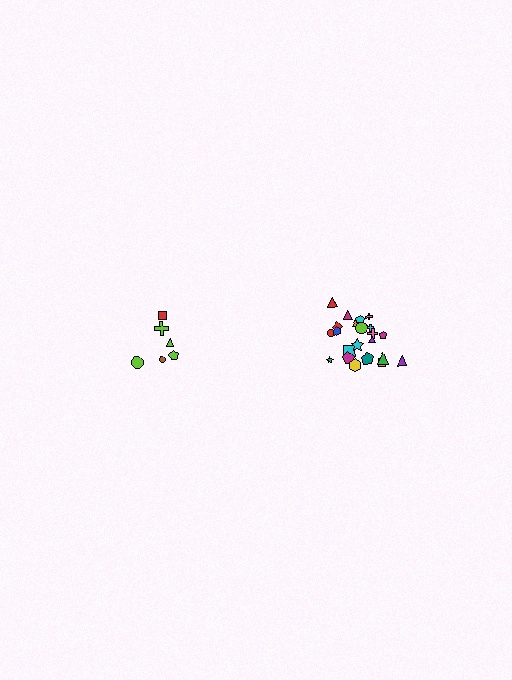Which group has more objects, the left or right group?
The right group.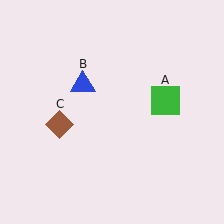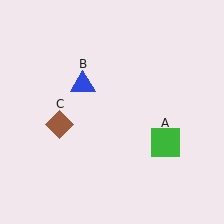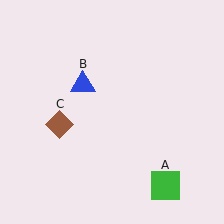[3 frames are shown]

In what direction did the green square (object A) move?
The green square (object A) moved down.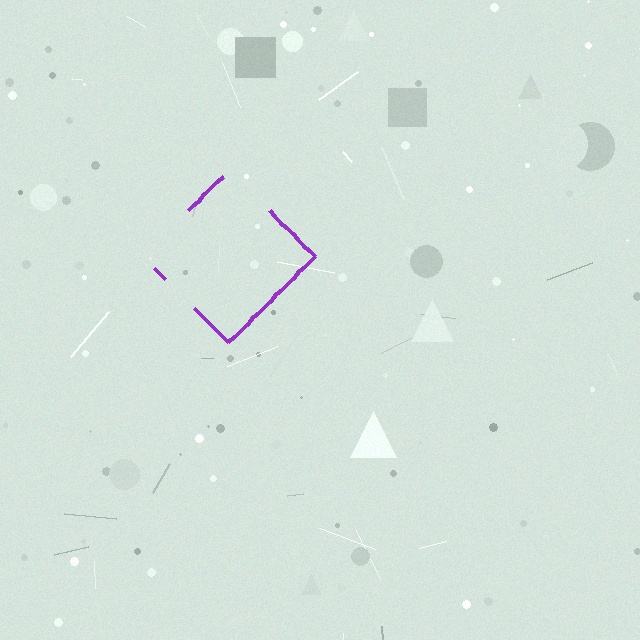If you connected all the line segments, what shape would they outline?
They would outline a diamond.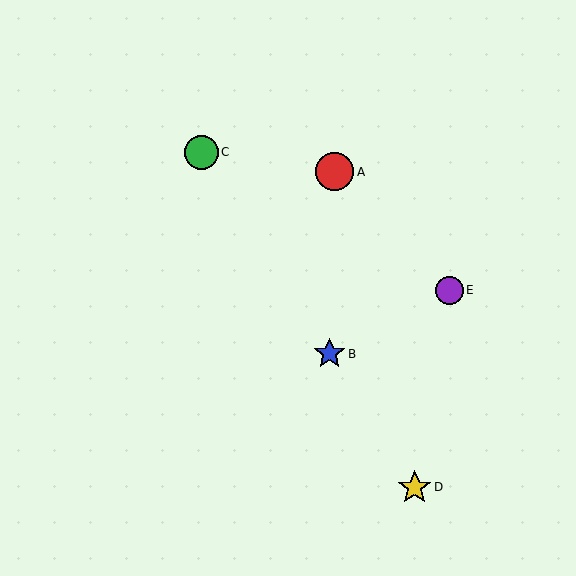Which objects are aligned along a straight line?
Objects B, C, D are aligned along a straight line.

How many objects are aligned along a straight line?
3 objects (B, C, D) are aligned along a straight line.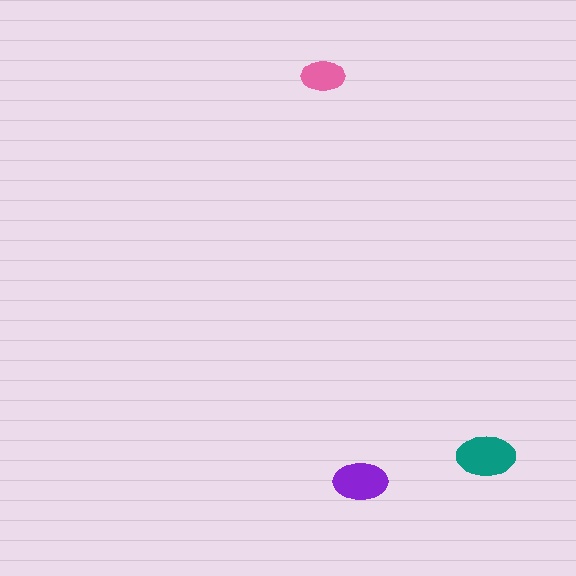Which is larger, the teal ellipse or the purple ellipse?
The teal one.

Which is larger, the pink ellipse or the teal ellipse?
The teal one.